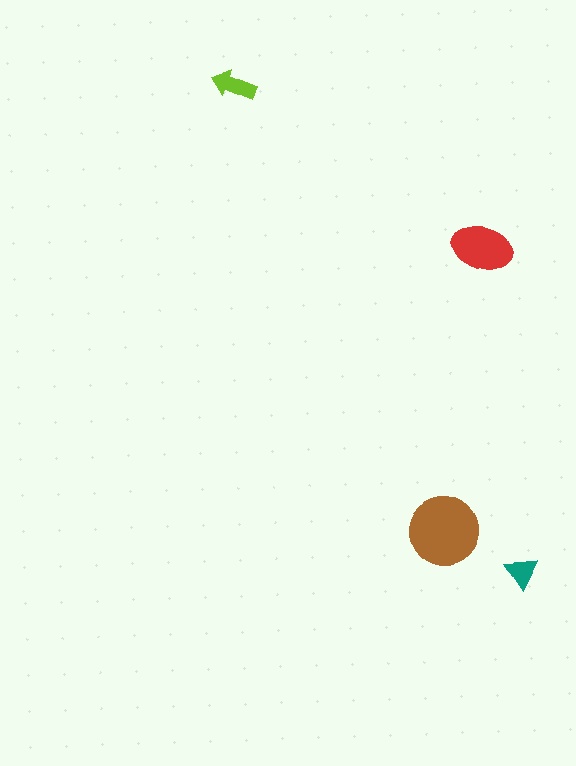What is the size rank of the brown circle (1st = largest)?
1st.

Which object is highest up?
The lime arrow is topmost.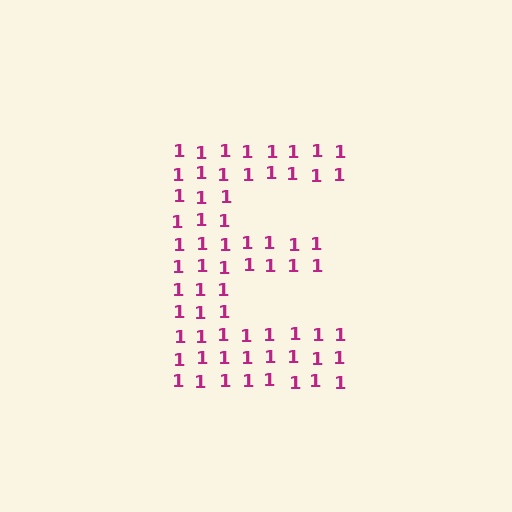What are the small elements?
The small elements are digit 1's.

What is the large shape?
The large shape is the letter E.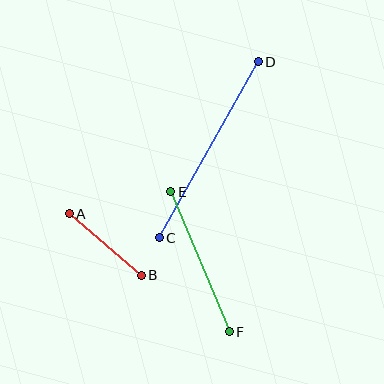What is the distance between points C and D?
The distance is approximately 202 pixels.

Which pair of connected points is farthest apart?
Points C and D are farthest apart.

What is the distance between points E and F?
The distance is approximately 152 pixels.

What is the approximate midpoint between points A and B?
The midpoint is at approximately (105, 245) pixels.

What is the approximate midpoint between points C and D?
The midpoint is at approximately (209, 150) pixels.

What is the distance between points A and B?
The distance is approximately 94 pixels.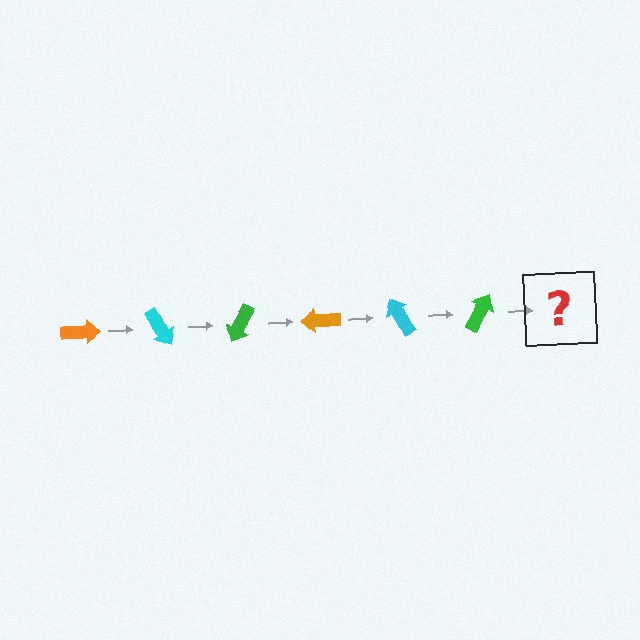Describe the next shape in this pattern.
It should be an orange arrow, rotated 360 degrees from the start.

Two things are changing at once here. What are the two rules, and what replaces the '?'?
The two rules are that it rotates 60 degrees each step and the color cycles through orange, cyan, and green. The '?' should be an orange arrow, rotated 360 degrees from the start.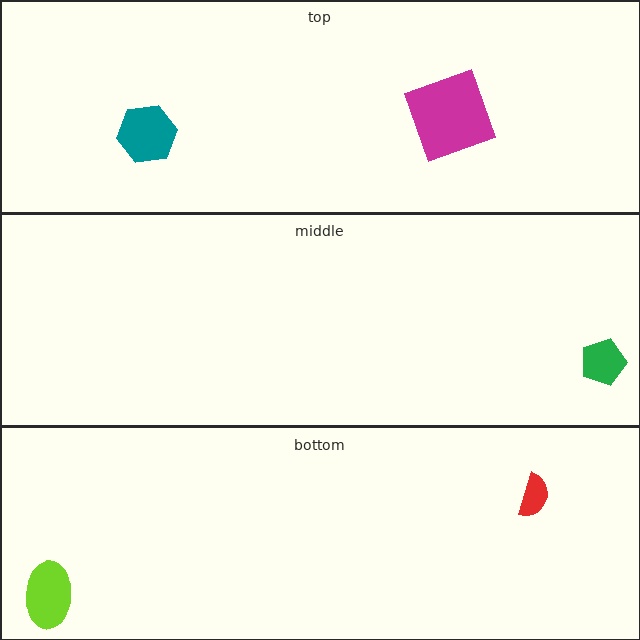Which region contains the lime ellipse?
The bottom region.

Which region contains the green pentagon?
The middle region.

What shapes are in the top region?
The magenta square, the teal hexagon.